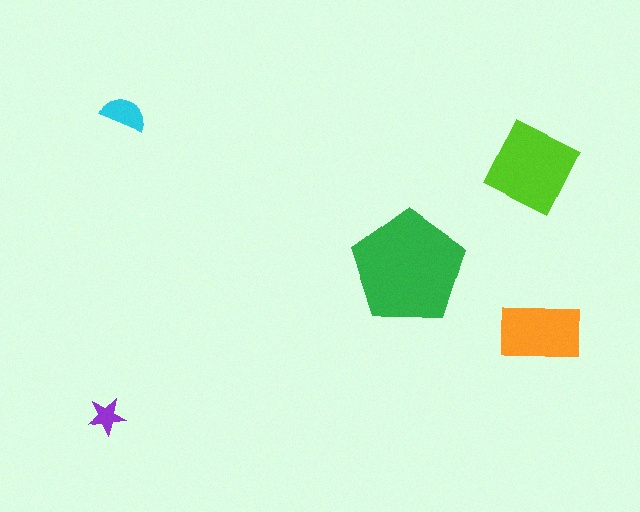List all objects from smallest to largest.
The purple star, the cyan semicircle, the orange rectangle, the lime diamond, the green pentagon.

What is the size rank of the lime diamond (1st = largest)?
2nd.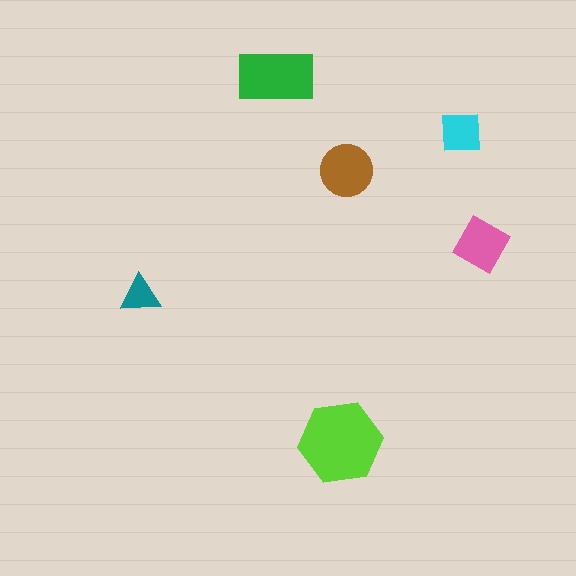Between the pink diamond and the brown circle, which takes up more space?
The brown circle.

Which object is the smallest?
The teal triangle.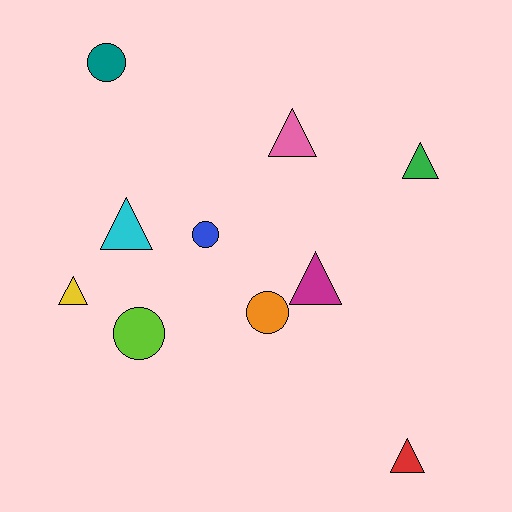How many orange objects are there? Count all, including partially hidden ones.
There is 1 orange object.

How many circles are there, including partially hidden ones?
There are 4 circles.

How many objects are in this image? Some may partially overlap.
There are 10 objects.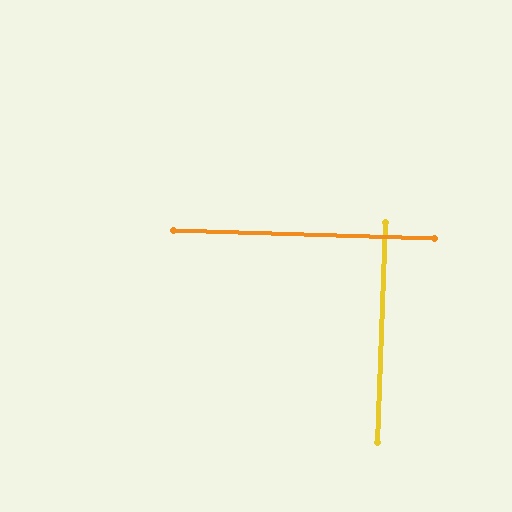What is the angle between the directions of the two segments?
Approximately 89 degrees.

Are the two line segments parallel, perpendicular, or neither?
Perpendicular — they meet at approximately 89°.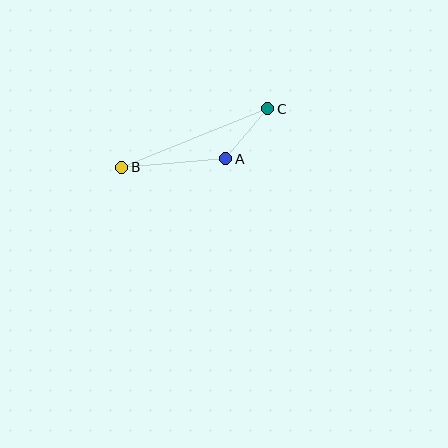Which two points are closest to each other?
Points A and C are closest to each other.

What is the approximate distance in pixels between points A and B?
The distance between A and B is approximately 104 pixels.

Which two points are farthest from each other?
Points B and C are farthest from each other.